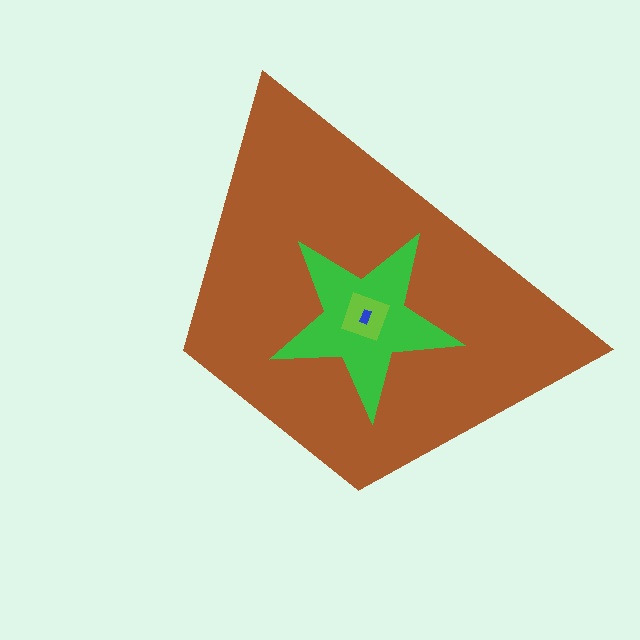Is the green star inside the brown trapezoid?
Yes.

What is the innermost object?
The blue rectangle.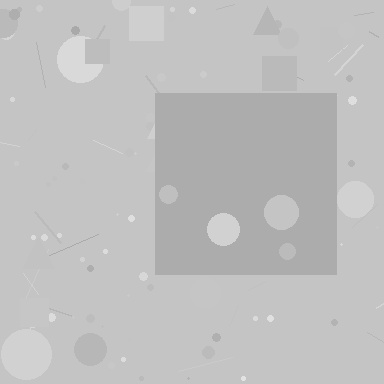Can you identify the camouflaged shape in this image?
The camouflaged shape is a square.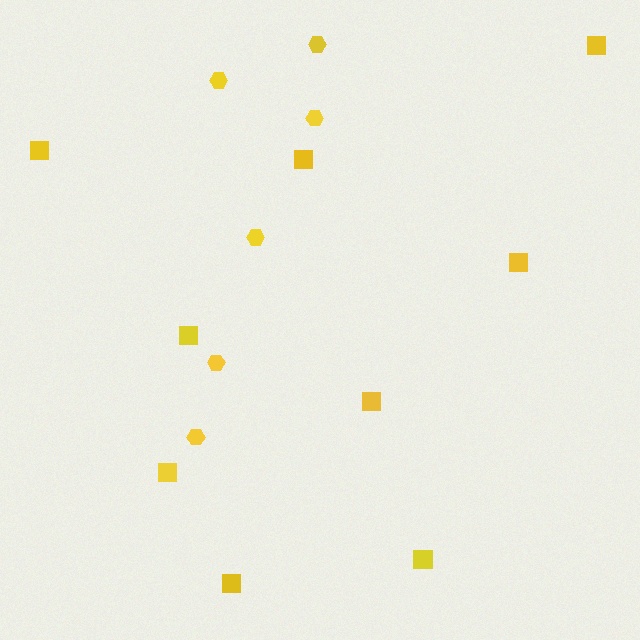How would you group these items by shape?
There are 2 groups: one group of hexagons (6) and one group of squares (9).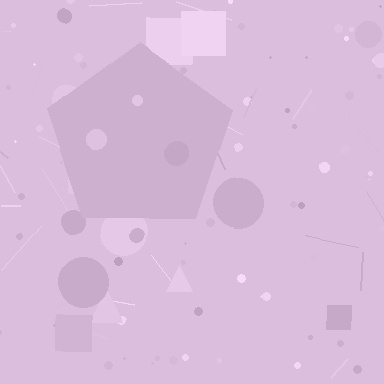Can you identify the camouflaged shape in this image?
The camouflaged shape is a pentagon.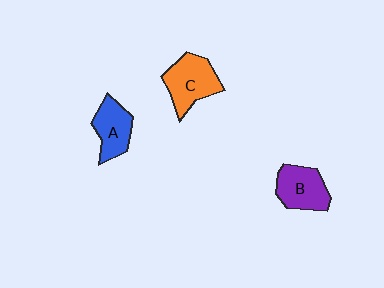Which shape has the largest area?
Shape C (orange).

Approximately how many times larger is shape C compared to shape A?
Approximately 1.3 times.